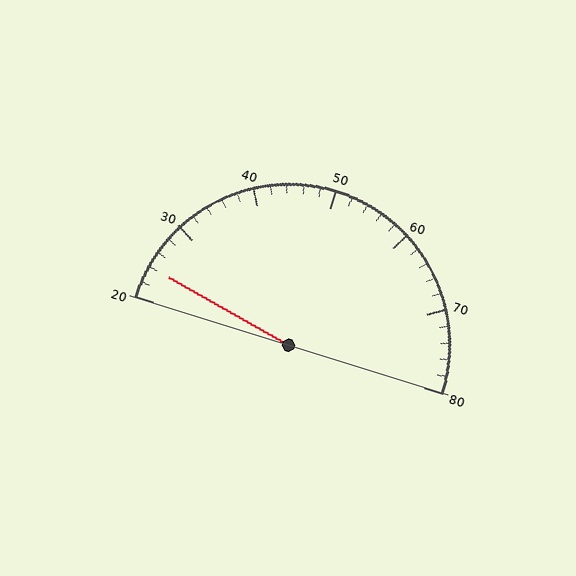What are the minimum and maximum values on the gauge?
The gauge ranges from 20 to 80.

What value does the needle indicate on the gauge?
The needle indicates approximately 24.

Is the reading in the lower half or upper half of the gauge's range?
The reading is in the lower half of the range (20 to 80).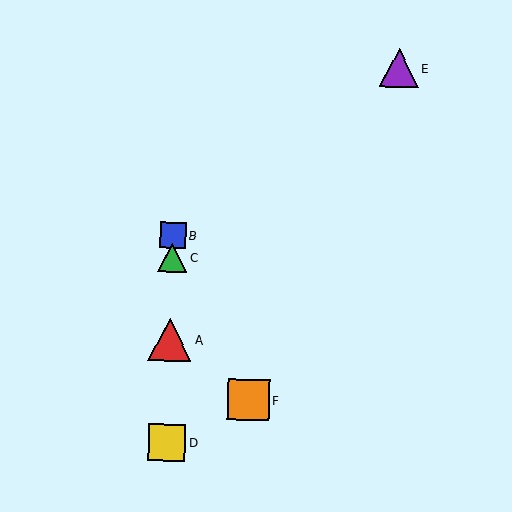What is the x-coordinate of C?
Object C is at x≈172.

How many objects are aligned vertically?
4 objects (A, B, C, D) are aligned vertically.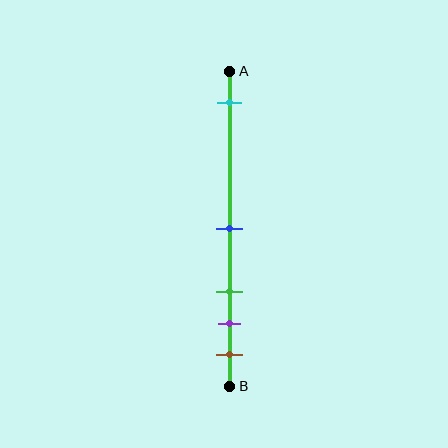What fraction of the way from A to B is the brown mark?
The brown mark is approximately 90% (0.9) of the way from A to B.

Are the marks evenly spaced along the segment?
No, the marks are not evenly spaced.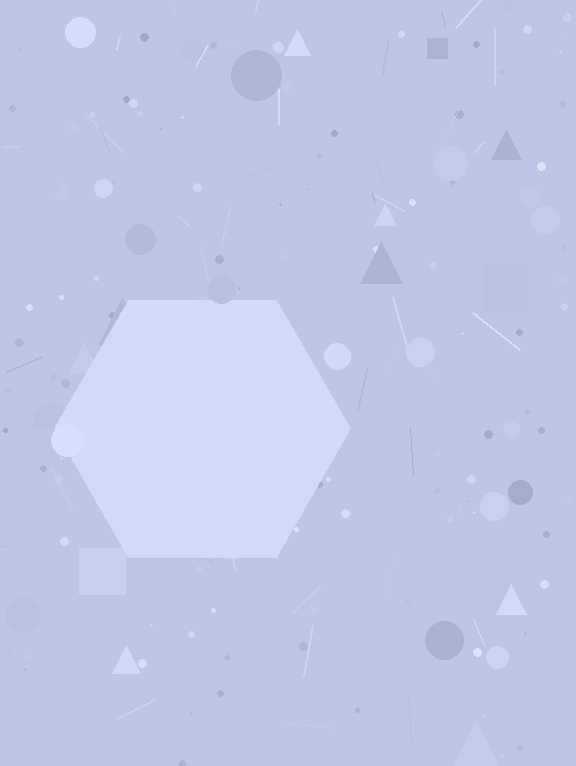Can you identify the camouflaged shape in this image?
The camouflaged shape is a hexagon.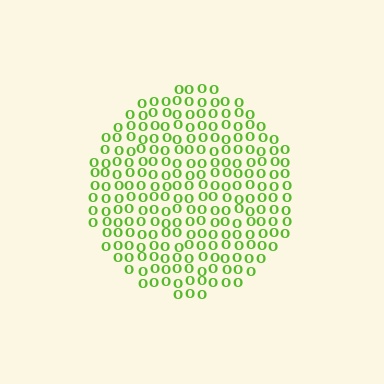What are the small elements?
The small elements are letter O's.